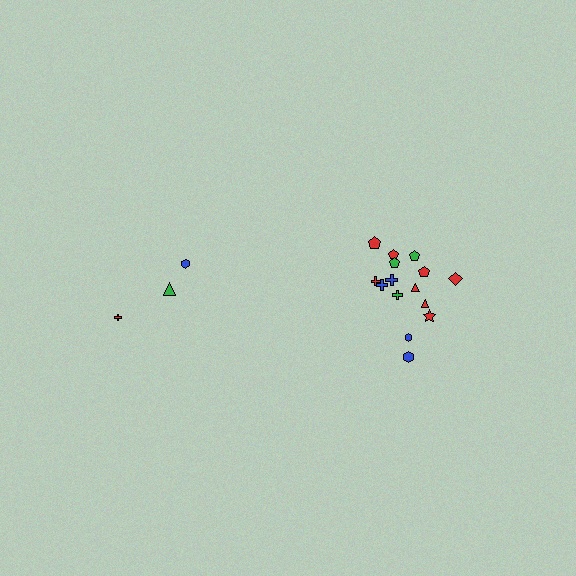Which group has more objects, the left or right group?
The right group.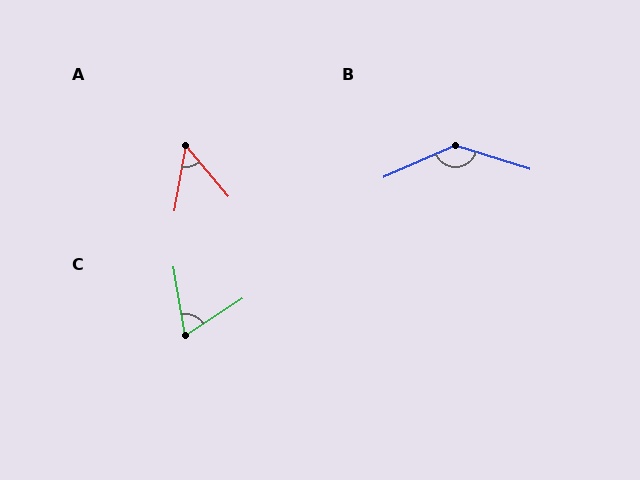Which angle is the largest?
B, at approximately 138 degrees.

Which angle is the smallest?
A, at approximately 50 degrees.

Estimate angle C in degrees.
Approximately 67 degrees.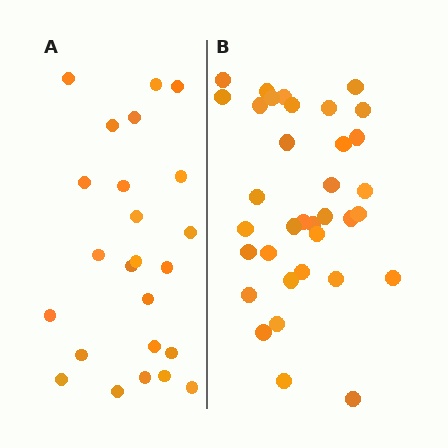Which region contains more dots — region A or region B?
Region B (the right region) has more dots.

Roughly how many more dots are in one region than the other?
Region B has roughly 12 or so more dots than region A.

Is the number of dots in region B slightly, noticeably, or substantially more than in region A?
Region B has substantially more. The ratio is roughly 1.5 to 1.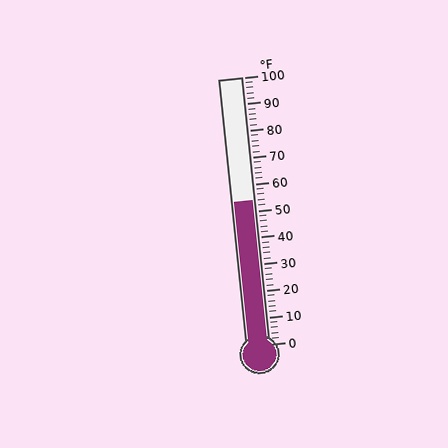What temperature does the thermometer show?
The thermometer shows approximately 54°F.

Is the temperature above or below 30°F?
The temperature is above 30°F.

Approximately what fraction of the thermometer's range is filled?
The thermometer is filled to approximately 55% of its range.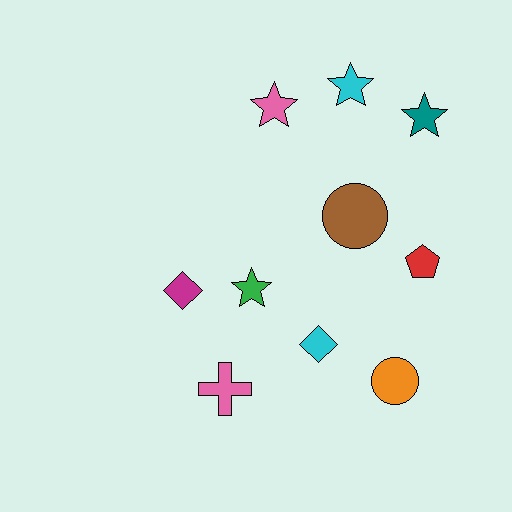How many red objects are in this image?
There is 1 red object.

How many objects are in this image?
There are 10 objects.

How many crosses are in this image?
There is 1 cross.